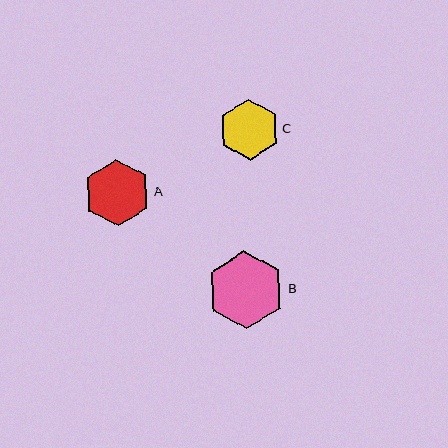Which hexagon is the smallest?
Hexagon C is the smallest with a size of approximately 60 pixels.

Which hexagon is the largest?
Hexagon B is the largest with a size of approximately 77 pixels.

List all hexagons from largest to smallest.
From largest to smallest: B, A, C.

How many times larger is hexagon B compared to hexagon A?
Hexagon B is approximately 1.2 times the size of hexagon A.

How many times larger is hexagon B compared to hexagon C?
Hexagon B is approximately 1.3 times the size of hexagon C.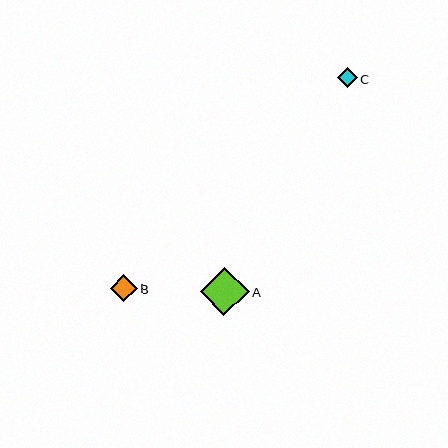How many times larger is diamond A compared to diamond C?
Diamond A is approximately 2.4 times the size of diamond C.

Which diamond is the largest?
Diamond A is the largest with a size of approximately 49 pixels.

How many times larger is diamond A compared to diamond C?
Diamond A is approximately 2.4 times the size of diamond C.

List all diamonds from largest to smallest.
From largest to smallest: A, B, C.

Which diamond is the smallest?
Diamond C is the smallest with a size of approximately 20 pixels.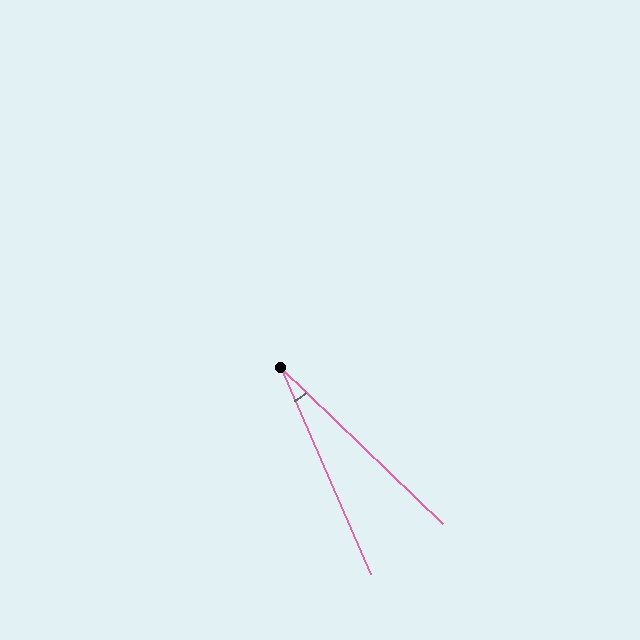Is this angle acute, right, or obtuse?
It is acute.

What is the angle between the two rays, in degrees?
Approximately 22 degrees.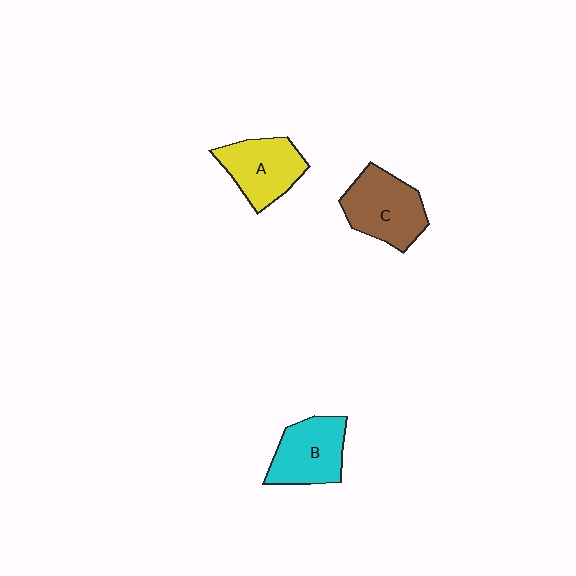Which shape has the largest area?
Shape C (brown).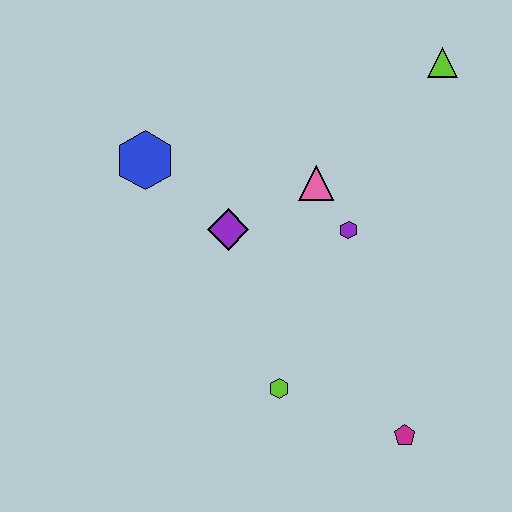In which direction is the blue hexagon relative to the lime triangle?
The blue hexagon is to the left of the lime triangle.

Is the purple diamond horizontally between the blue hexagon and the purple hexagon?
Yes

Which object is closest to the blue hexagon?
The purple diamond is closest to the blue hexagon.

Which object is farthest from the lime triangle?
The magenta pentagon is farthest from the lime triangle.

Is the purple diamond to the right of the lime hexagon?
No